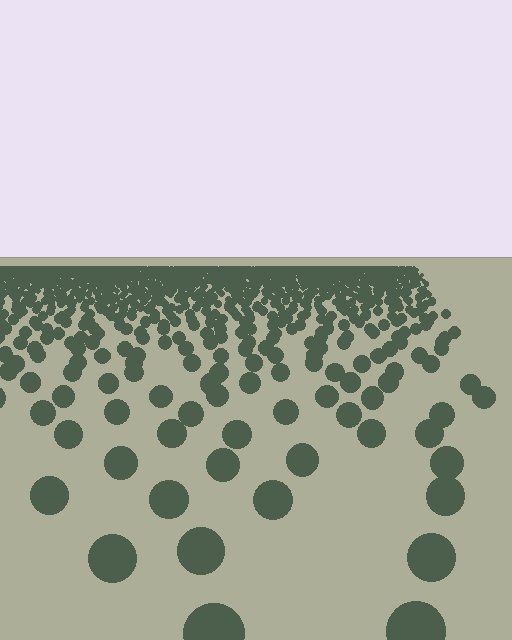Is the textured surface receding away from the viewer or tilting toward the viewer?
The surface is receding away from the viewer. Texture elements get smaller and denser toward the top.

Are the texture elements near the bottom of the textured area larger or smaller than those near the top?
Larger. Near the bottom, elements are closer to the viewer and appear at a bigger on-screen size.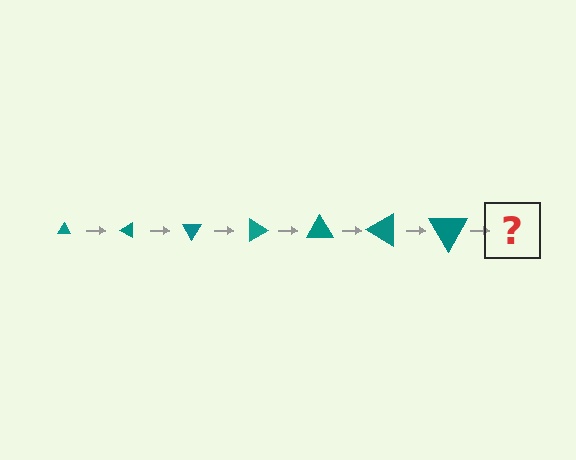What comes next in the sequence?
The next element should be a triangle, larger than the previous one and rotated 210 degrees from the start.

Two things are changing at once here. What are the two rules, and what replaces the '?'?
The two rules are that the triangle grows larger each step and it rotates 30 degrees each step. The '?' should be a triangle, larger than the previous one and rotated 210 degrees from the start.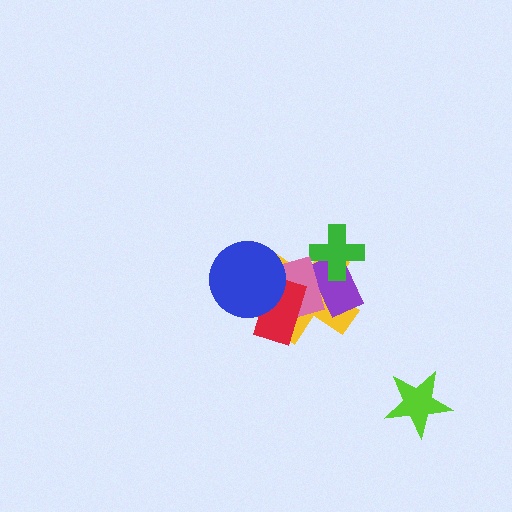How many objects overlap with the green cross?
2 objects overlap with the green cross.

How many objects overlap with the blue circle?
3 objects overlap with the blue circle.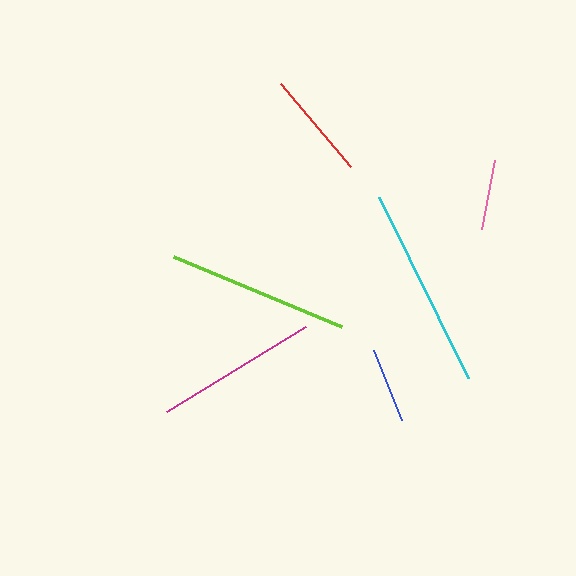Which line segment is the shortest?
The pink line is the shortest at approximately 71 pixels.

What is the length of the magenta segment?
The magenta segment is approximately 162 pixels long.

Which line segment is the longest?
The cyan line is the longest at approximately 202 pixels.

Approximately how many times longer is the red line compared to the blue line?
The red line is approximately 1.4 times the length of the blue line.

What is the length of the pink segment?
The pink segment is approximately 71 pixels long.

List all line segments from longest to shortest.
From longest to shortest: cyan, lime, magenta, red, blue, pink.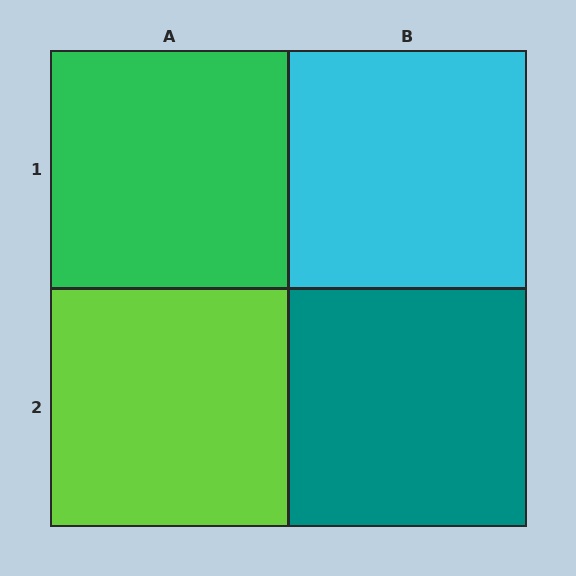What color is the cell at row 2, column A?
Lime.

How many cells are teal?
1 cell is teal.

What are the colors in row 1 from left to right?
Green, cyan.